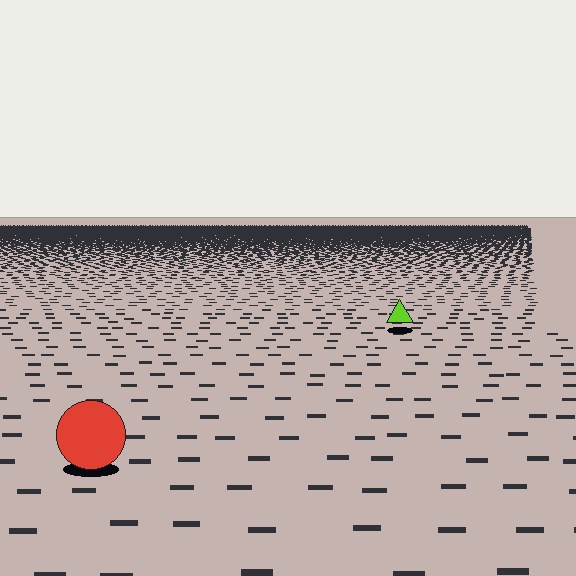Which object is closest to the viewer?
The red circle is closest. The texture marks near it are larger and more spread out.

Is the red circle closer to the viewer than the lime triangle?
Yes. The red circle is closer — you can tell from the texture gradient: the ground texture is coarser near it.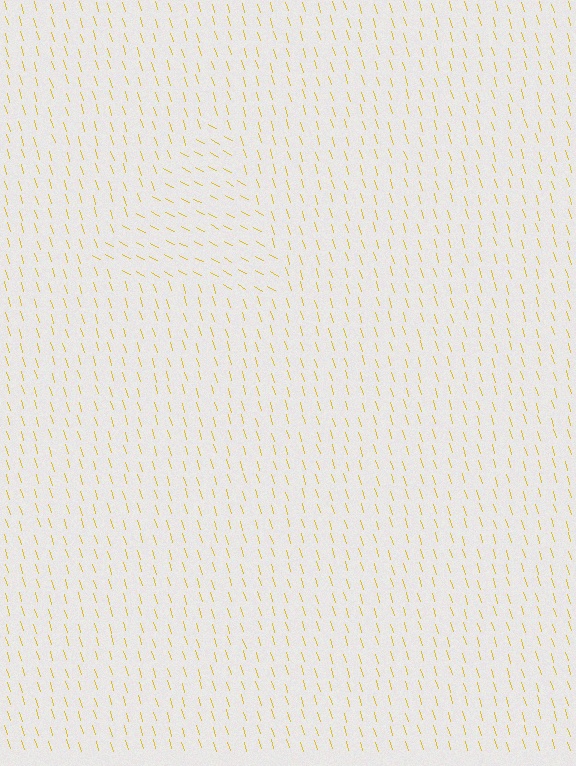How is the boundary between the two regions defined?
The boundary is defined purely by a change in line orientation (approximately 45 degrees difference). All lines are the same color and thickness.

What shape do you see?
I see a triangle.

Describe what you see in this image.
The image is filled with small yellow line segments. A triangle region in the image has lines oriented differently from the surrounding lines, creating a visible texture boundary.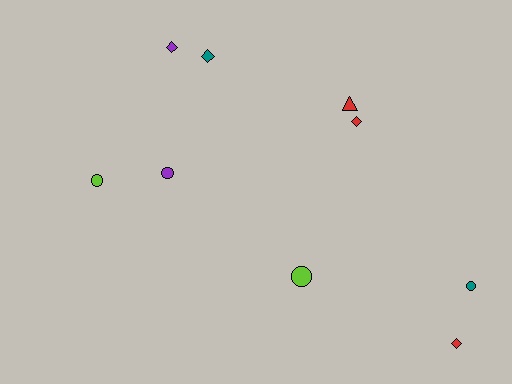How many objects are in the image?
There are 9 objects.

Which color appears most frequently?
Red, with 3 objects.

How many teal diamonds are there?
There is 1 teal diamond.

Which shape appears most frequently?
Diamond, with 4 objects.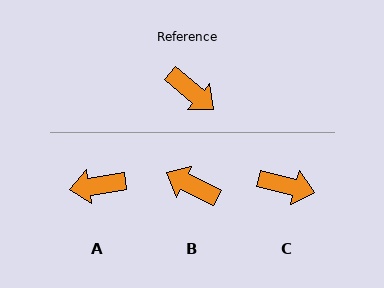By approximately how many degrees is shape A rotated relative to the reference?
Approximately 131 degrees clockwise.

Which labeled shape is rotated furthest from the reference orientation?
B, about 165 degrees away.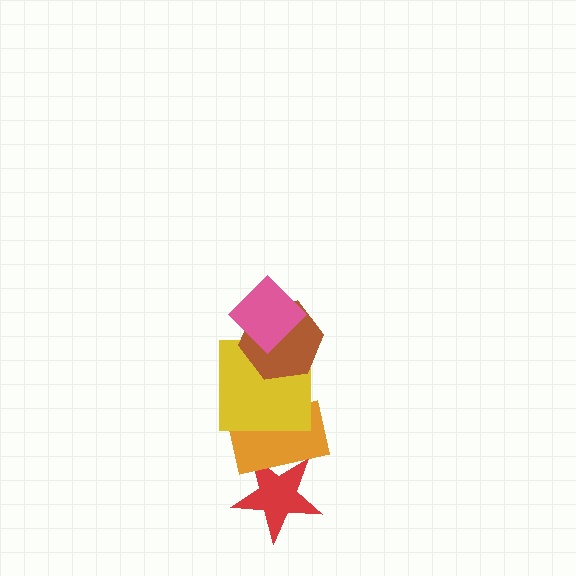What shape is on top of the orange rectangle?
The yellow square is on top of the orange rectangle.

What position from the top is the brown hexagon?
The brown hexagon is 2nd from the top.